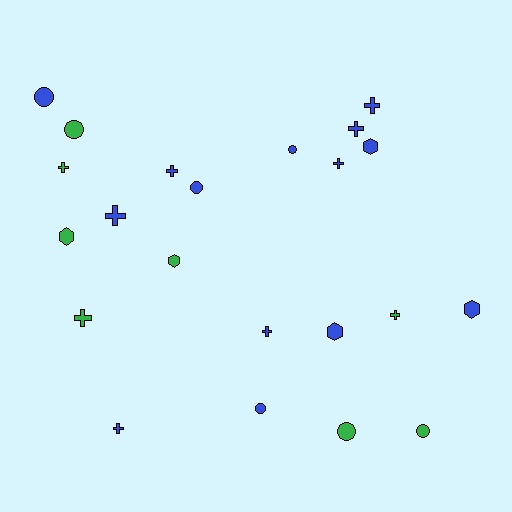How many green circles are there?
There are 3 green circles.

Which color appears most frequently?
Blue, with 14 objects.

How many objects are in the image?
There are 22 objects.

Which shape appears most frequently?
Cross, with 10 objects.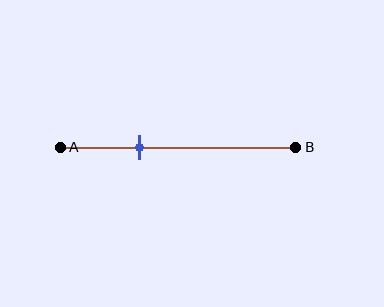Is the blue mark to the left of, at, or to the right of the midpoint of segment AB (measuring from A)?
The blue mark is to the left of the midpoint of segment AB.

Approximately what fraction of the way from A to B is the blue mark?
The blue mark is approximately 35% of the way from A to B.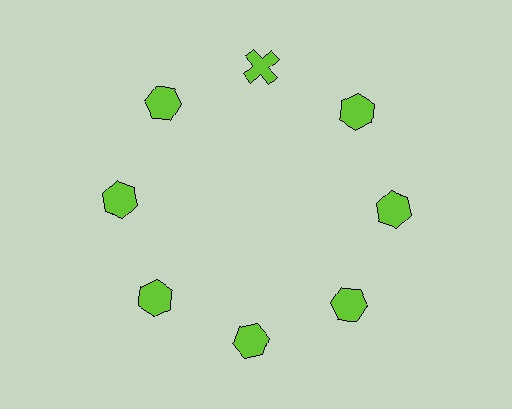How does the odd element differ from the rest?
It has a different shape: cross instead of hexagon.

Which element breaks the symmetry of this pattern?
The lime cross at roughly the 12 o'clock position breaks the symmetry. All other shapes are lime hexagons.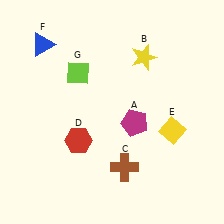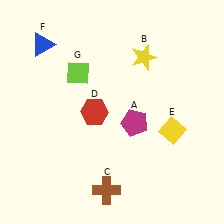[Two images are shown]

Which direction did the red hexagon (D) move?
The red hexagon (D) moved up.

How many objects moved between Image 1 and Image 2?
2 objects moved between the two images.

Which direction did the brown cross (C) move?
The brown cross (C) moved down.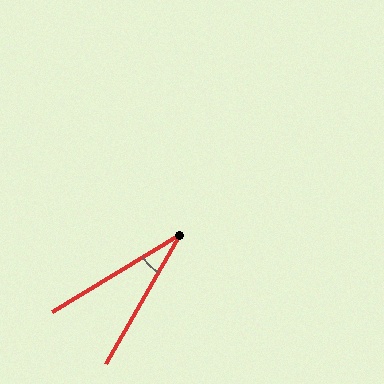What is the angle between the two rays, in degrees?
Approximately 29 degrees.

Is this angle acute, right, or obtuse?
It is acute.